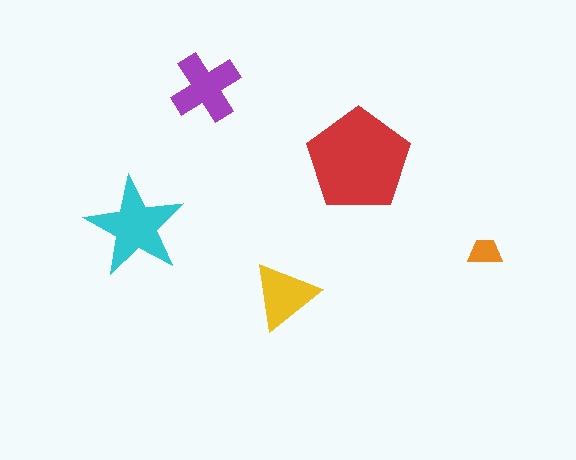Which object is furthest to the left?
The cyan star is leftmost.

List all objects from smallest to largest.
The orange trapezoid, the yellow triangle, the purple cross, the cyan star, the red pentagon.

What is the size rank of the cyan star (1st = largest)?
2nd.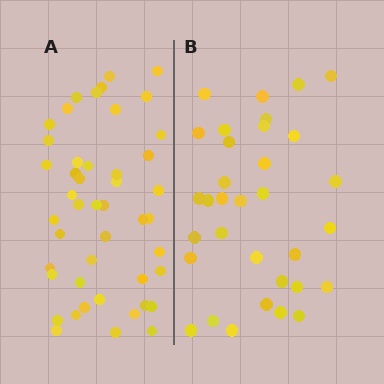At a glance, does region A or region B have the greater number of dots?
Region A (the left region) has more dots.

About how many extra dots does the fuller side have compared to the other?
Region A has approximately 15 more dots than region B.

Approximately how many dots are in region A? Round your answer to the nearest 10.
About 50 dots. (The exact count is 46, which rounds to 50.)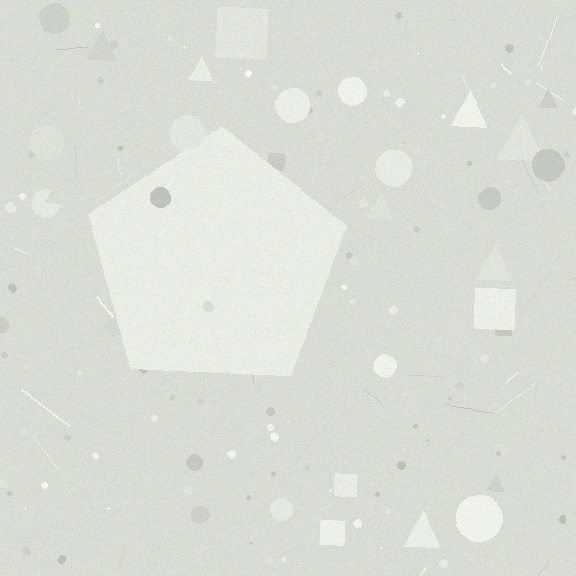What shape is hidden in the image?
A pentagon is hidden in the image.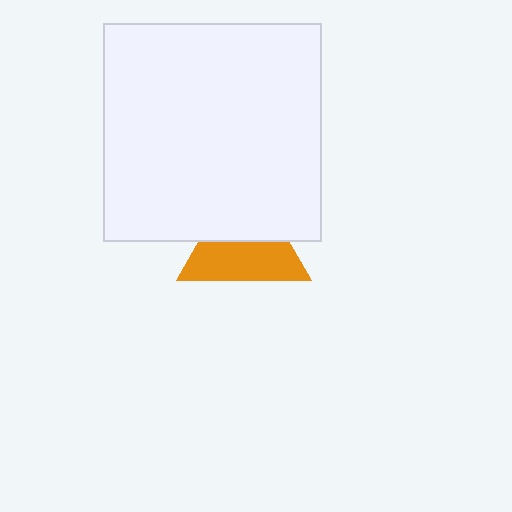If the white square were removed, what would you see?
You would see the complete orange triangle.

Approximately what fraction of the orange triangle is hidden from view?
Roughly 44% of the orange triangle is hidden behind the white square.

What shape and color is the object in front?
The object in front is a white square.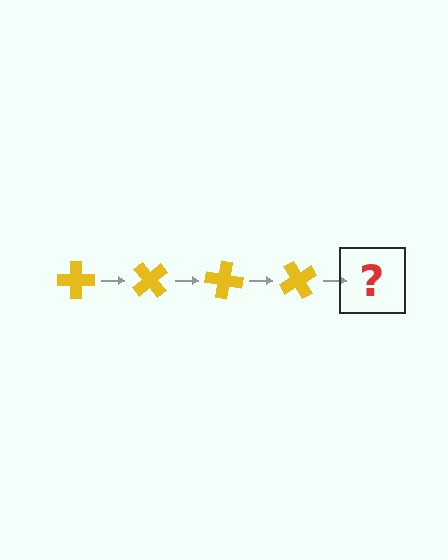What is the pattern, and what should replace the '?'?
The pattern is that the cross rotates 50 degrees each step. The '?' should be a yellow cross rotated 200 degrees.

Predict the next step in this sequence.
The next step is a yellow cross rotated 200 degrees.